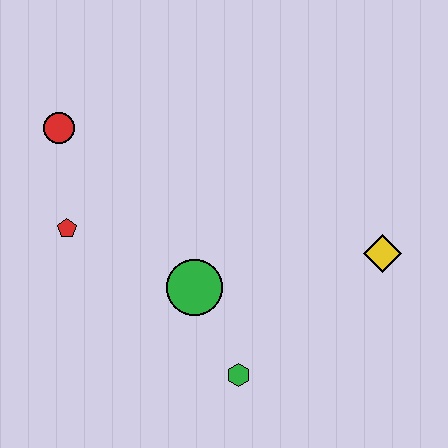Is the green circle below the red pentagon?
Yes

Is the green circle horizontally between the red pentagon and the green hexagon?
Yes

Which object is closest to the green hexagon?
The green circle is closest to the green hexagon.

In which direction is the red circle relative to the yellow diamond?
The red circle is to the left of the yellow diamond.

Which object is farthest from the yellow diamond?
The red circle is farthest from the yellow diamond.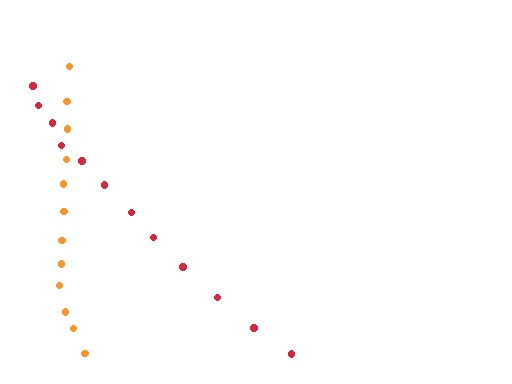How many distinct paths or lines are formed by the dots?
There are 2 distinct paths.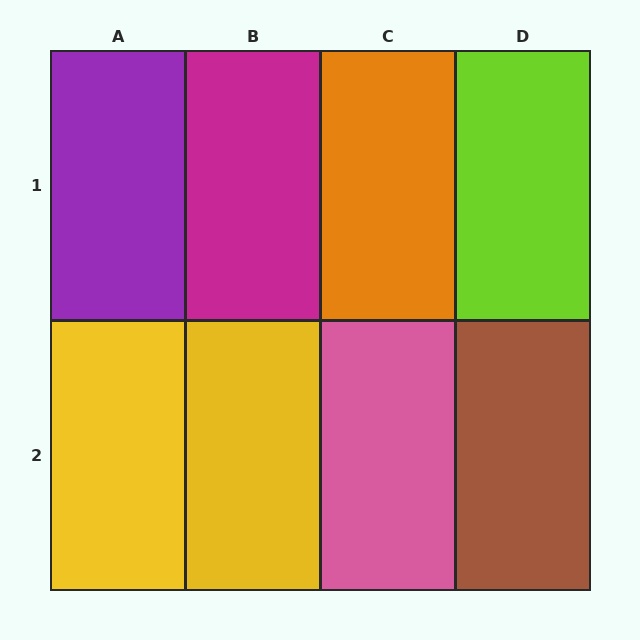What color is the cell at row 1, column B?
Magenta.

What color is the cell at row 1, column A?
Purple.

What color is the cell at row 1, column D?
Lime.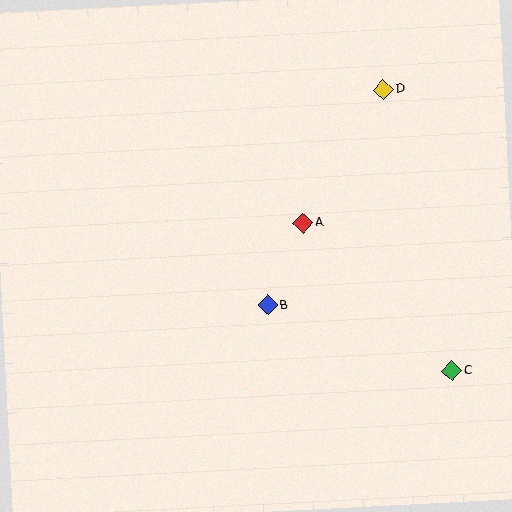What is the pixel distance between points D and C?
The distance between D and C is 289 pixels.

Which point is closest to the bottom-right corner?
Point C is closest to the bottom-right corner.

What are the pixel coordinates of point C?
Point C is at (452, 371).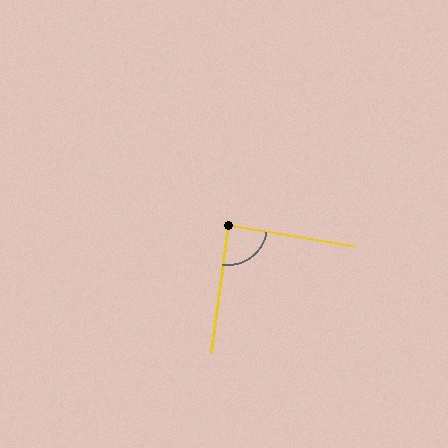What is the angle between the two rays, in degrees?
Approximately 88 degrees.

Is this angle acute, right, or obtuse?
It is approximately a right angle.